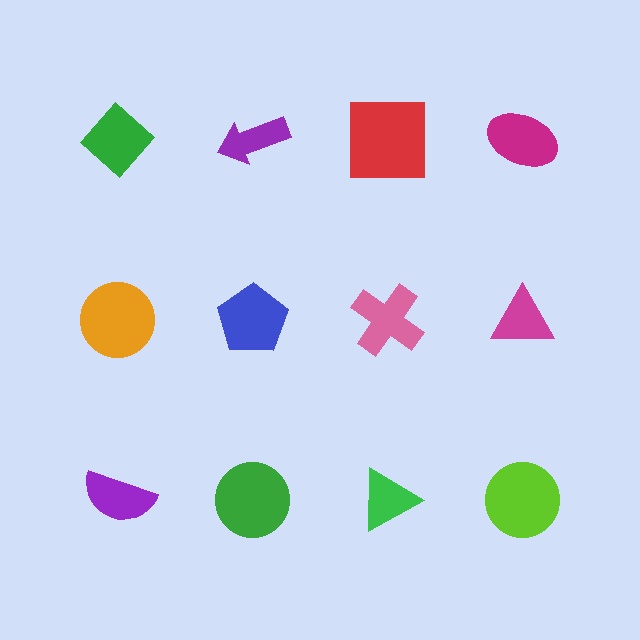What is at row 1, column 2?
A purple arrow.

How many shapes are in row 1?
4 shapes.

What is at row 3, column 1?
A purple semicircle.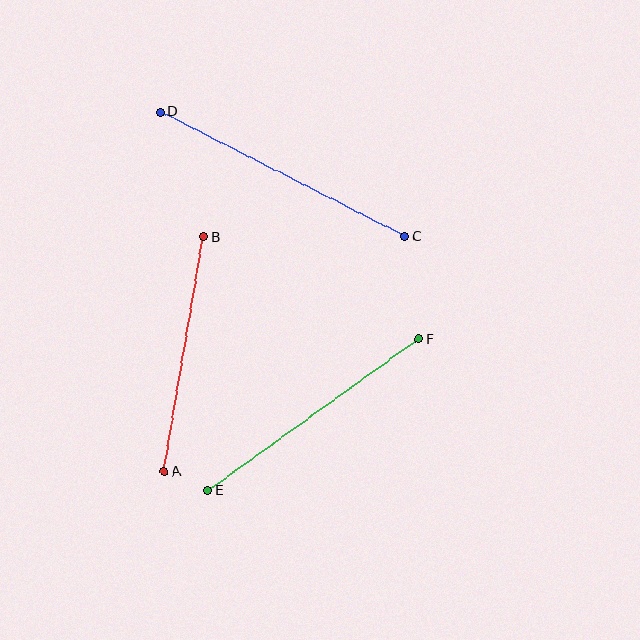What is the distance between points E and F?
The distance is approximately 259 pixels.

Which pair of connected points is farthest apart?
Points C and D are farthest apart.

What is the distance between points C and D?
The distance is approximately 275 pixels.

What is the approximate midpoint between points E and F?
The midpoint is at approximately (313, 415) pixels.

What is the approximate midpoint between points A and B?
The midpoint is at approximately (184, 354) pixels.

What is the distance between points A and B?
The distance is approximately 238 pixels.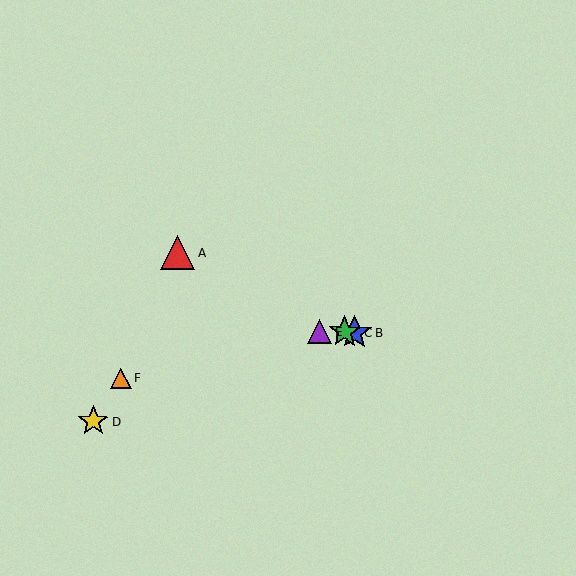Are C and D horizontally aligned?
No, C is at y≈332 and D is at y≈421.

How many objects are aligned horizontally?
3 objects (B, C, E) are aligned horizontally.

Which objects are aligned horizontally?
Objects B, C, E are aligned horizontally.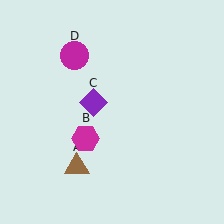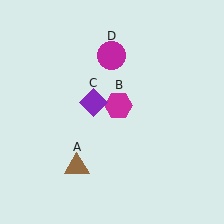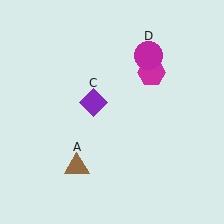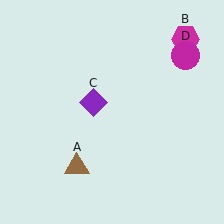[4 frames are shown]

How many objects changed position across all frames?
2 objects changed position: magenta hexagon (object B), magenta circle (object D).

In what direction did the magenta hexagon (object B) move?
The magenta hexagon (object B) moved up and to the right.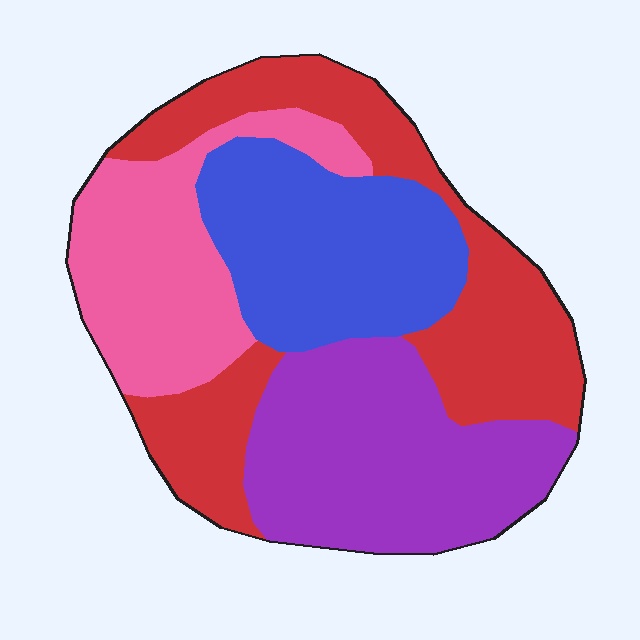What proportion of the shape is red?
Red takes up between a quarter and a half of the shape.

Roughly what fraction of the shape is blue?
Blue takes up about one fifth (1/5) of the shape.